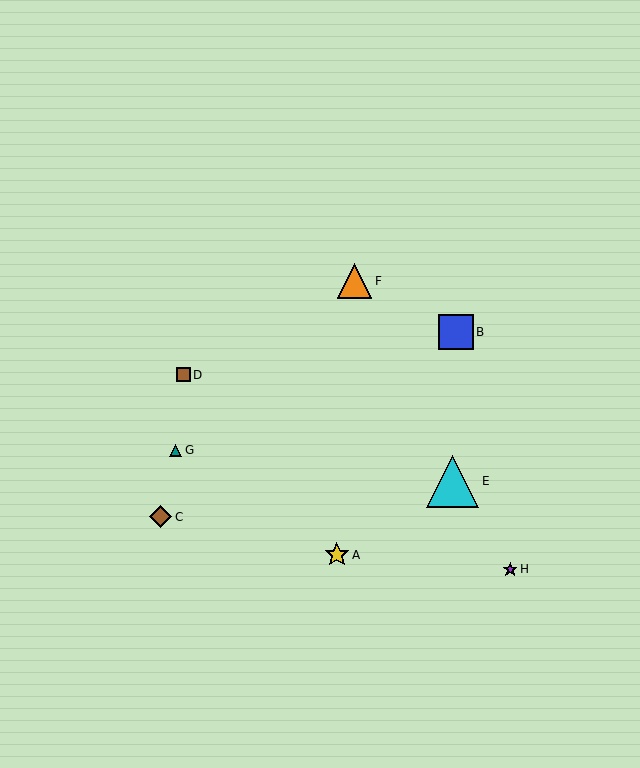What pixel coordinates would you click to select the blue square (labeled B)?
Click at (456, 332) to select the blue square B.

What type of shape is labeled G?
Shape G is a teal triangle.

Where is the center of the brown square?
The center of the brown square is at (183, 375).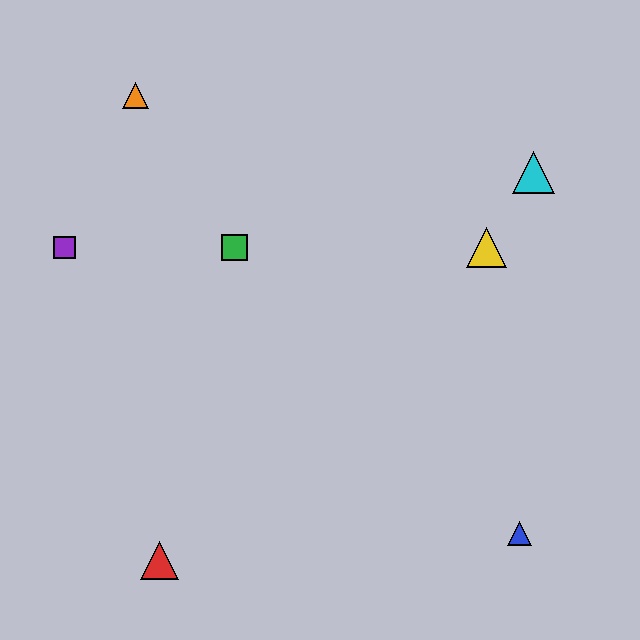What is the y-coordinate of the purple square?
The purple square is at y≈247.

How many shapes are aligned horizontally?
3 shapes (the green square, the yellow triangle, the purple square) are aligned horizontally.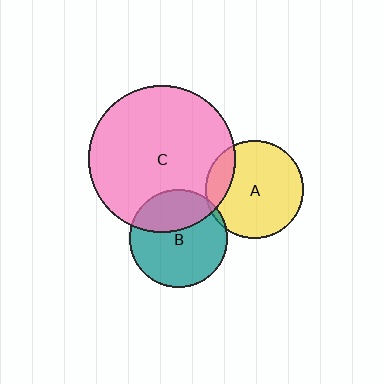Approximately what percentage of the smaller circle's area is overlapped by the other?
Approximately 35%.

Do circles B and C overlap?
Yes.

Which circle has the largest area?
Circle C (pink).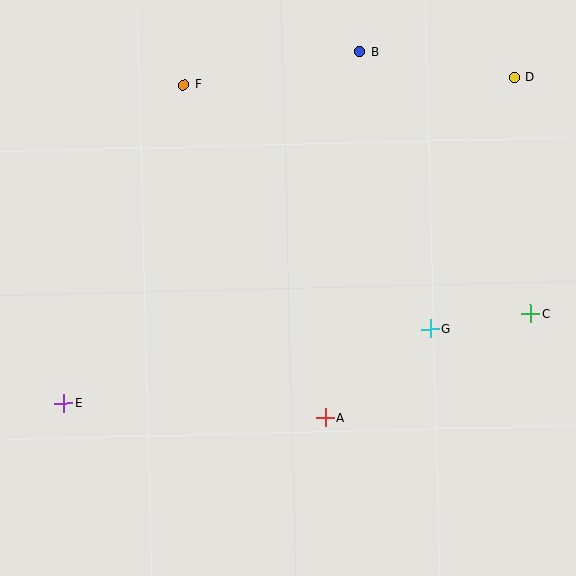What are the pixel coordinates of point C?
Point C is at (530, 314).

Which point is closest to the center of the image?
Point A at (326, 418) is closest to the center.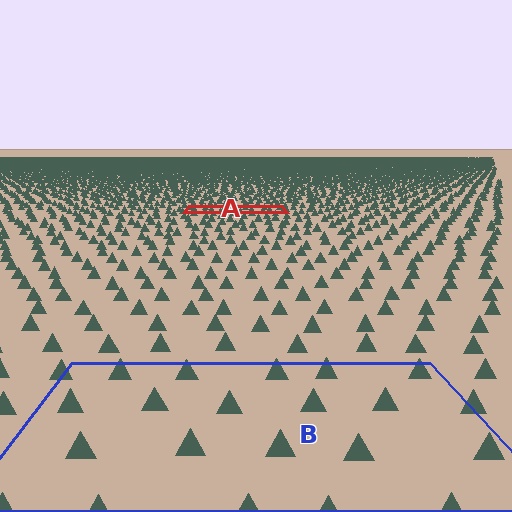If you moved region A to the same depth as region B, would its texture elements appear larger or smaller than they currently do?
They would appear larger. At a closer depth, the same texture elements are projected at a bigger on-screen size.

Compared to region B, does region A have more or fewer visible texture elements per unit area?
Region A has more texture elements per unit area — they are packed more densely because it is farther away.